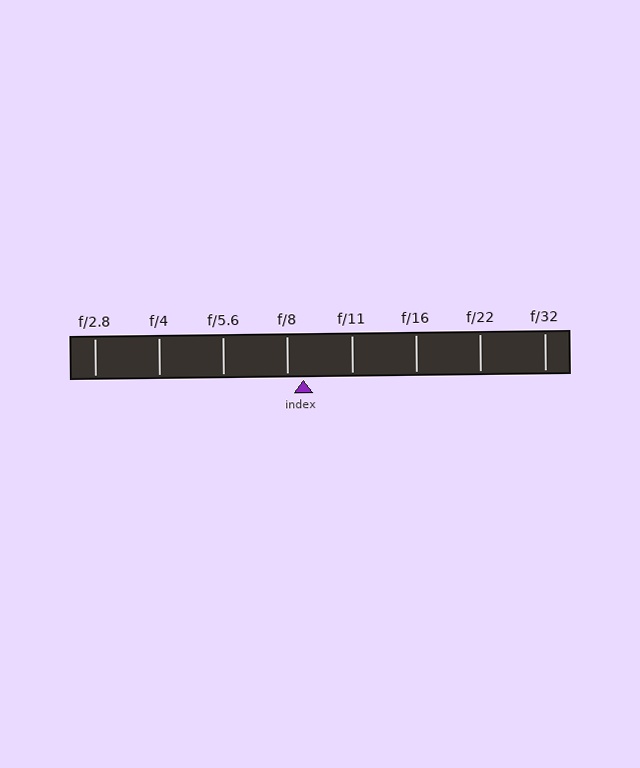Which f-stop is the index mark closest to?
The index mark is closest to f/8.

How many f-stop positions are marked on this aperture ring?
There are 8 f-stop positions marked.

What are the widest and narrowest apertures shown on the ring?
The widest aperture shown is f/2.8 and the narrowest is f/32.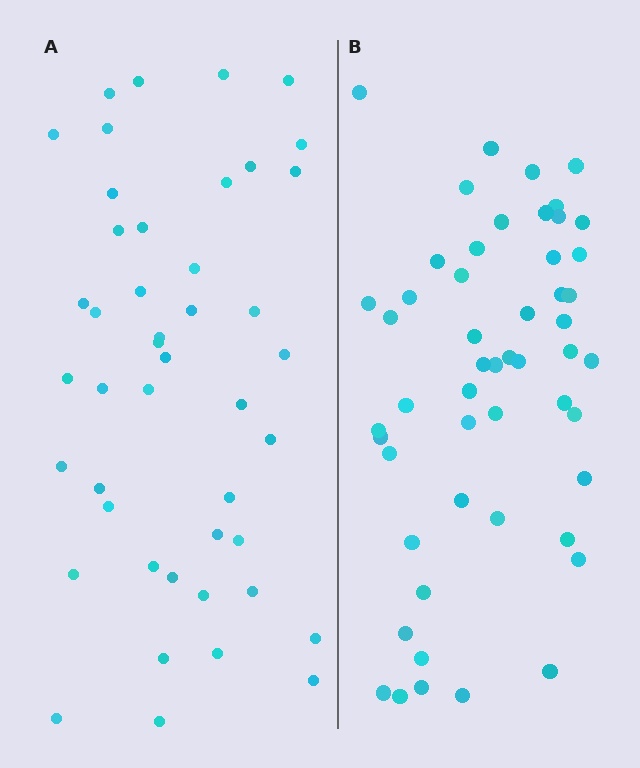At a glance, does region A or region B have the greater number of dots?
Region B (the right region) has more dots.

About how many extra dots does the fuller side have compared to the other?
Region B has roughly 8 or so more dots than region A.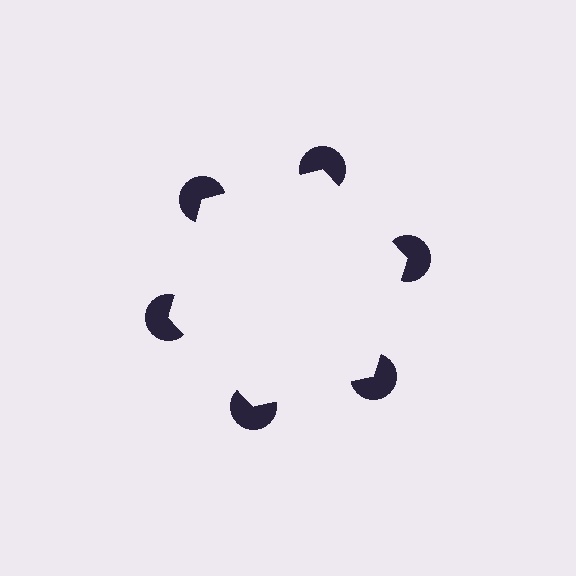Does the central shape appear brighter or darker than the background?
It typically appears slightly brighter than the background, even though no actual brightness change is drawn.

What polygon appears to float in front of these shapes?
An illusory hexagon — its edges are inferred from the aligned wedge cuts in the pac-man discs, not physically drawn.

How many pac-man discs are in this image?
There are 6 — one at each vertex of the illusory hexagon.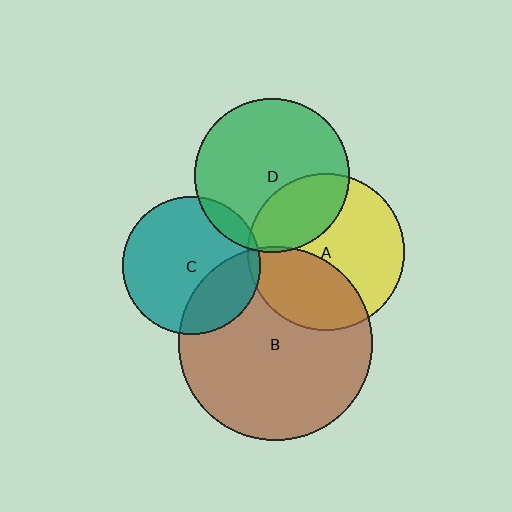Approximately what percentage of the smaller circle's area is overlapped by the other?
Approximately 30%.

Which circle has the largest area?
Circle B (brown).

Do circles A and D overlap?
Yes.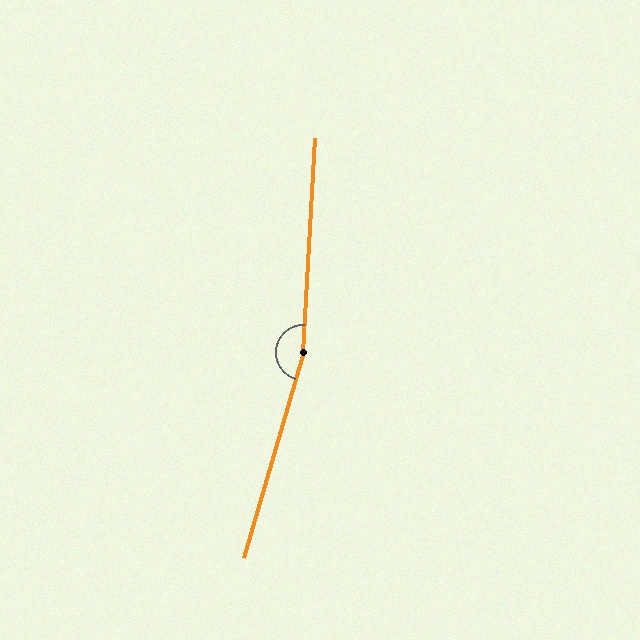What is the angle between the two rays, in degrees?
Approximately 167 degrees.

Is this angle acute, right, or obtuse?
It is obtuse.